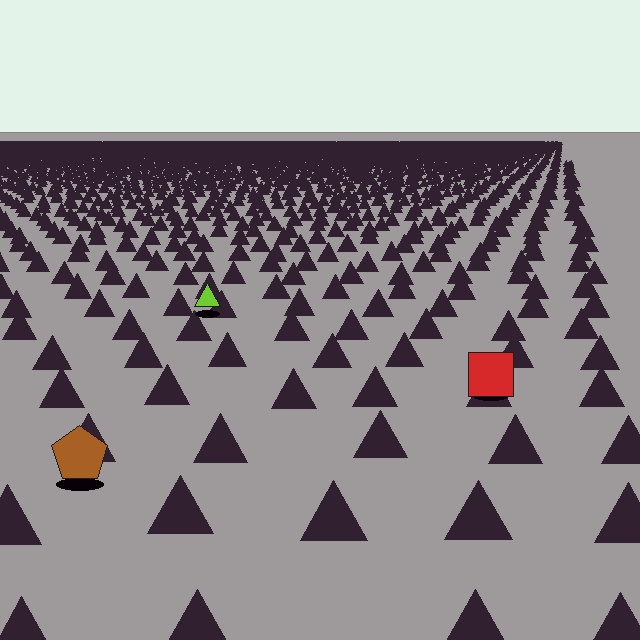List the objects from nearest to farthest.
From nearest to farthest: the brown pentagon, the red square, the lime triangle.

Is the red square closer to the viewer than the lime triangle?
Yes. The red square is closer — you can tell from the texture gradient: the ground texture is coarser near it.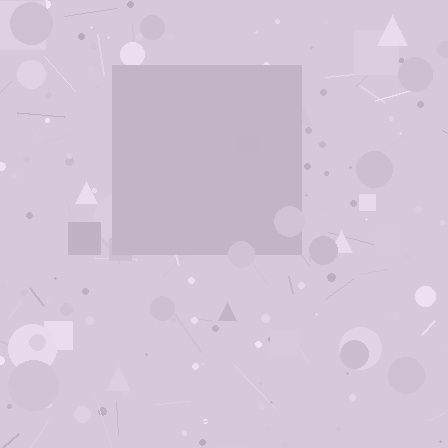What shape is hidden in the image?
A square is hidden in the image.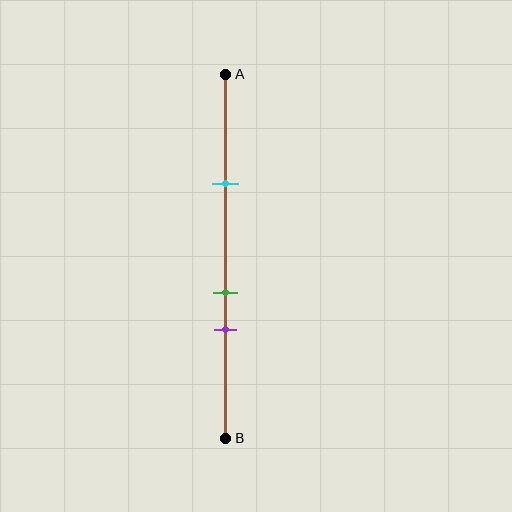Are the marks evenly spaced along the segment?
No, the marks are not evenly spaced.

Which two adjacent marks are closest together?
The green and purple marks are the closest adjacent pair.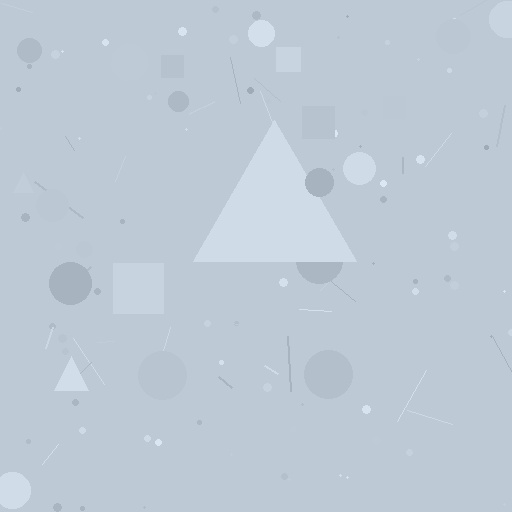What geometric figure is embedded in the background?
A triangle is embedded in the background.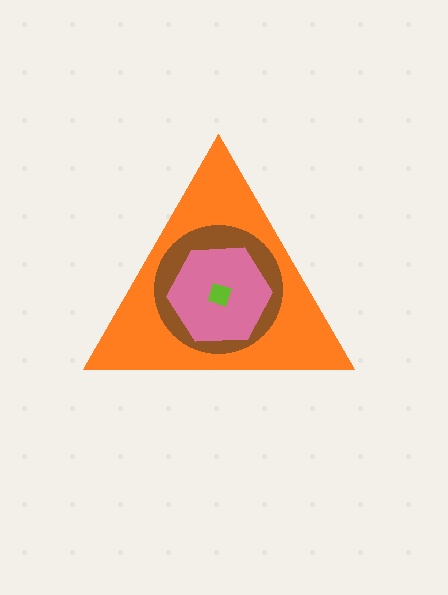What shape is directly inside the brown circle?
The pink hexagon.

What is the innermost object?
The lime diamond.